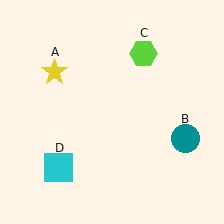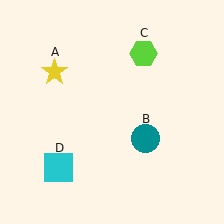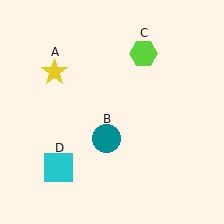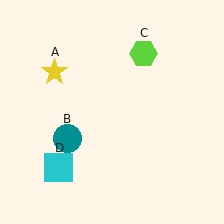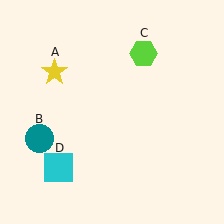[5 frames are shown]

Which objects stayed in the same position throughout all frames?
Yellow star (object A) and lime hexagon (object C) and cyan square (object D) remained stationary.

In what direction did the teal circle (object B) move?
The teal circle (object B) moved left.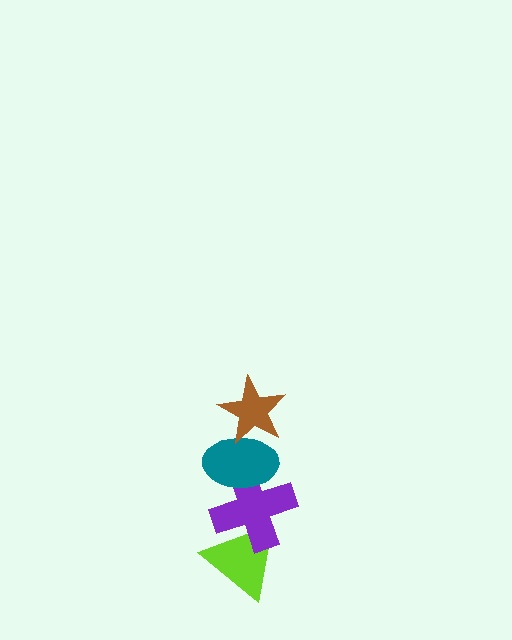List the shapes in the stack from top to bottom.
From top to bottom: the brown star, the teal ellipse, the purple cross, the lime triangle.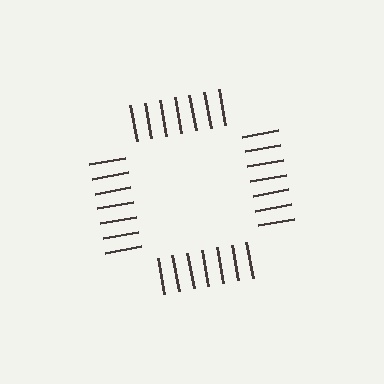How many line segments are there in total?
28 — 7 along each of the 4 edges.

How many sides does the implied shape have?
4 sides — the line-ends trace a square.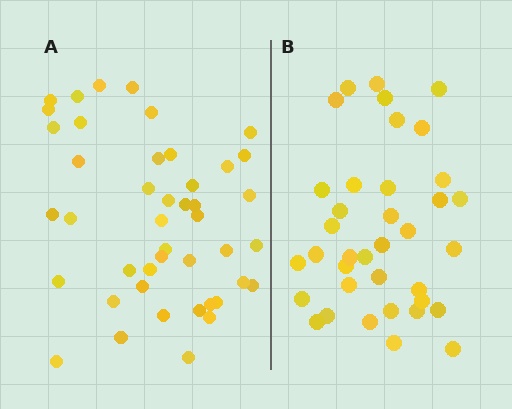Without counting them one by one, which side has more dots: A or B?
Region A (the left region) has more dots.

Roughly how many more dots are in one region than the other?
Region A has roughly 8 or so more dots than region B.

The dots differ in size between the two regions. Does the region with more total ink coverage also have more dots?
No. Region B has more total ink coverage because its dots are larger, but region A actually contains more individual dots. Total area can be misleading — the number of items is what matters here.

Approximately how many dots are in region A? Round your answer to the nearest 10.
About 40 dots. (The exact count is 44, which rounds to 40.)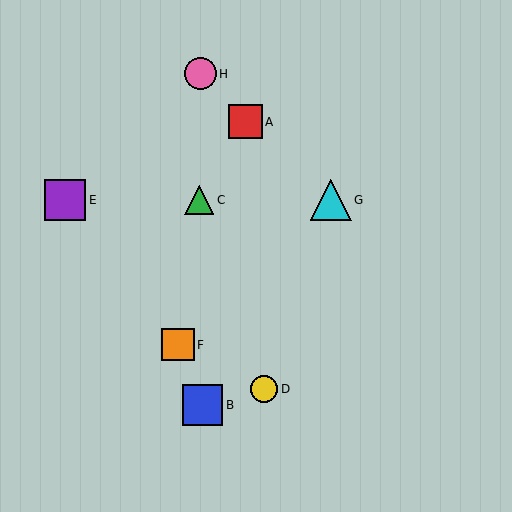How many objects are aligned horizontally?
3 objects (C, E, G) are aligned horizontally.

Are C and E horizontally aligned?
Yes, both are at y≈200.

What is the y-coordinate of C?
Object C is at y≈200.